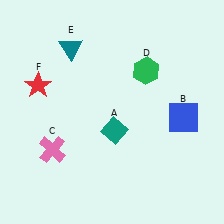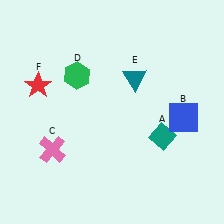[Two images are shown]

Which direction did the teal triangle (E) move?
The teal triangle (E) moved right.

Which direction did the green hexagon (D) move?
The green hexagon (D) moved left.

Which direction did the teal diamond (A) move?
The teal diamond (A) moved right.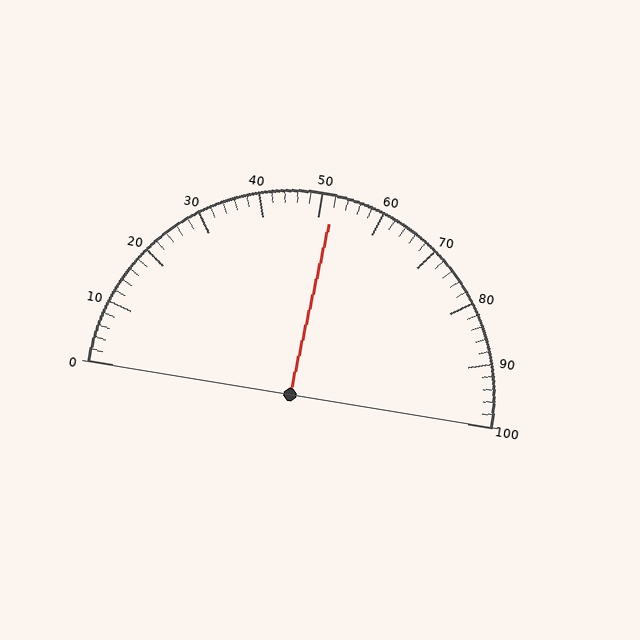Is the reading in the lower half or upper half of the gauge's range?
The reading is in the upper half of the range (0 to 100).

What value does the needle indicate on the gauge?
The needle indicates approximately 52.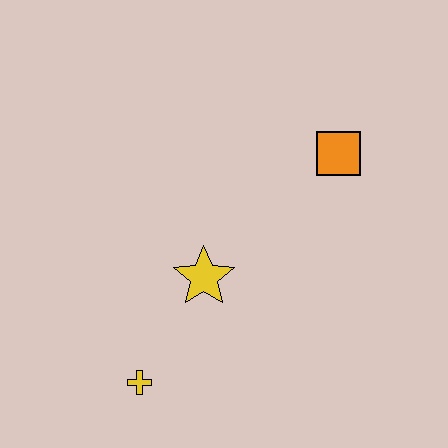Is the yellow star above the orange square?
No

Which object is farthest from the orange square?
The yellow cross is farthest from the orange square.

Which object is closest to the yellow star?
The yellow cross is closest to the yellow star.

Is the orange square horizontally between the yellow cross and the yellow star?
No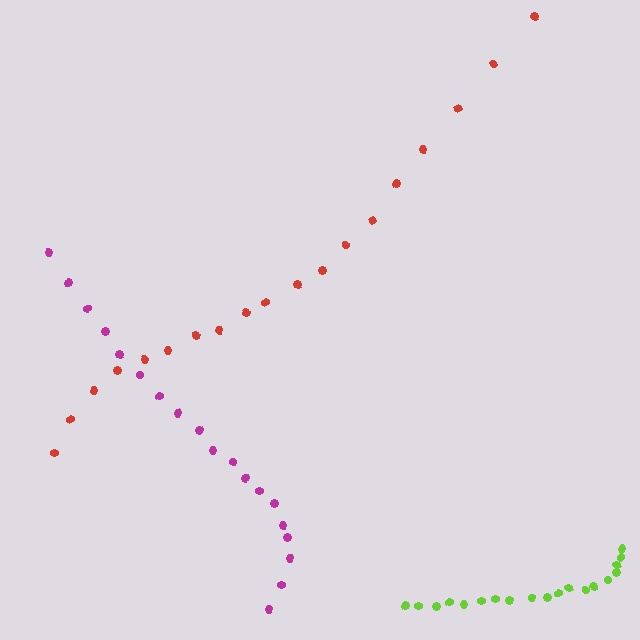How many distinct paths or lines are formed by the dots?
There are 3 distinct paths.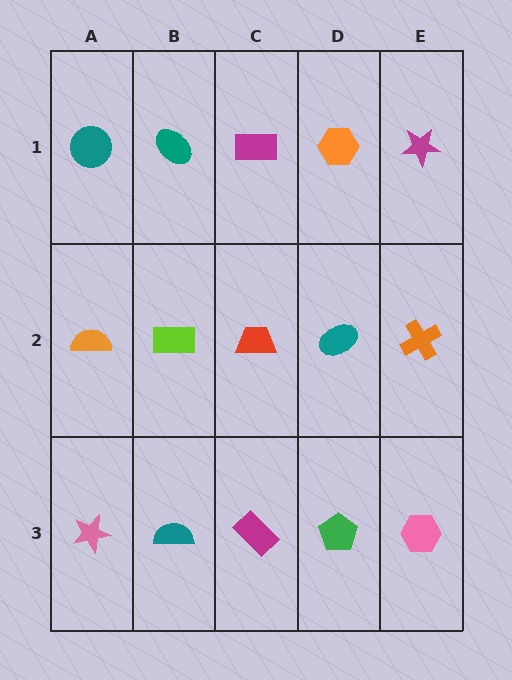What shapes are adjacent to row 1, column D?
A teal ellipse (row 2, column D), a magenta rectangle (row 1, column C), a magenta star (row 1, column E).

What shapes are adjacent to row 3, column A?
An orange semicircle (row 2, column A), a teal semicircle (row 3, column B).